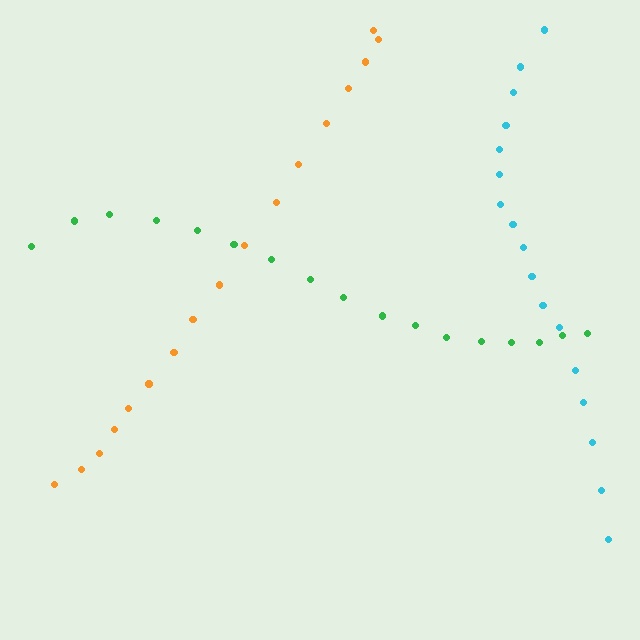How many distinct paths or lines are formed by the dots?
There are 3 distinct paths.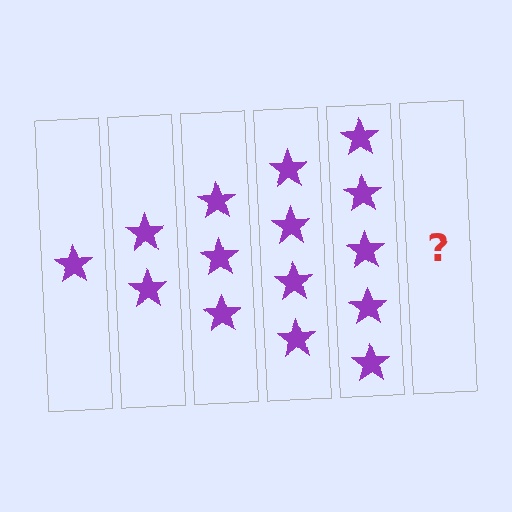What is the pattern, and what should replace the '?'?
The pattern is that each step adds one more star. The '?' should be 6 stars.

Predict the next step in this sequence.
The next step is 6 stars.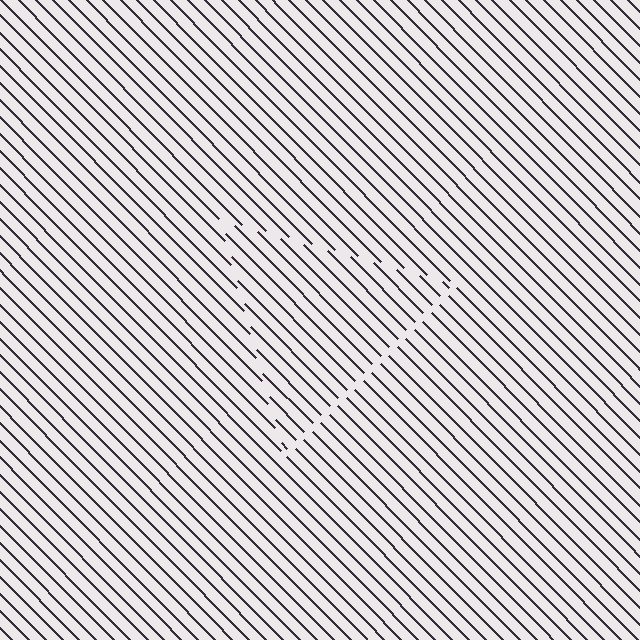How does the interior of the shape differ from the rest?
The interior of the shape contains the same grating, shifted by half a period — the contour is defined by the phase discontinuity where line-ends from the inner and outer gratings abut.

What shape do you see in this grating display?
An illusory triangle. The interior of the shape contains the same grating, shifted by half a period — the contour is defined by the phase discontinuity where line-ends from the inner and outer gratings abut.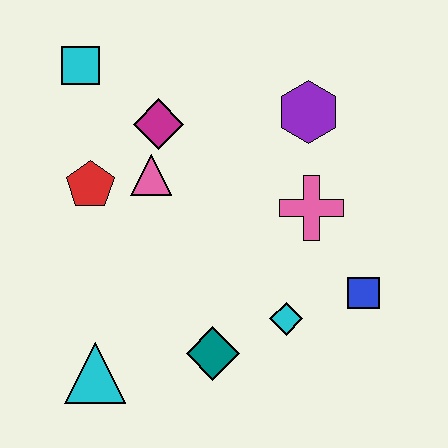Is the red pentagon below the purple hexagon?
Yes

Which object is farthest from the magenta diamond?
The blue square is farthest from the magenta diamond.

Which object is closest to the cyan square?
The magenta diamond is closest to the cyan square.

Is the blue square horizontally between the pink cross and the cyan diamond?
No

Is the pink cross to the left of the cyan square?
No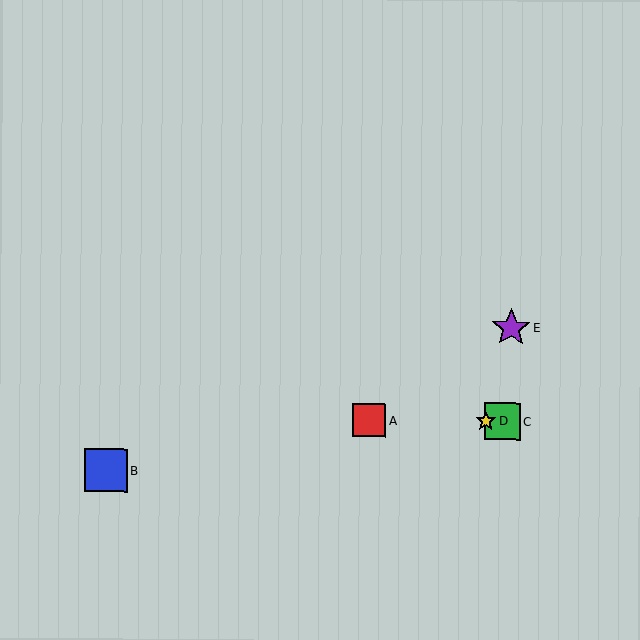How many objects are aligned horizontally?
3 objects (A, C, D) are aligned horizontally.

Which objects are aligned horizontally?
Objects A, C, D are aligned horizontally.